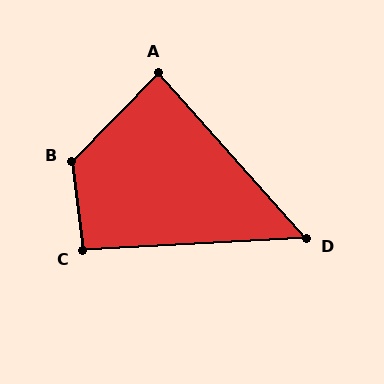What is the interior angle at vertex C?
Approximately 94 degrees (approximately right).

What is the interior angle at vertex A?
Approximately 86 degrees (approximately right).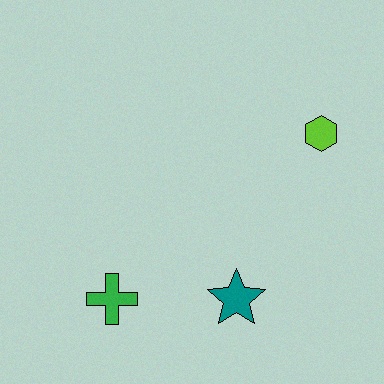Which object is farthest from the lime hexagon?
The green cross is farthest from the lime hexagon.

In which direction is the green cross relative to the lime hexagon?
The green cross is to the left of the lime hexagon.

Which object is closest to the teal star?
The green cross is closest to the teal star.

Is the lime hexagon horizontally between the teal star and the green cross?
No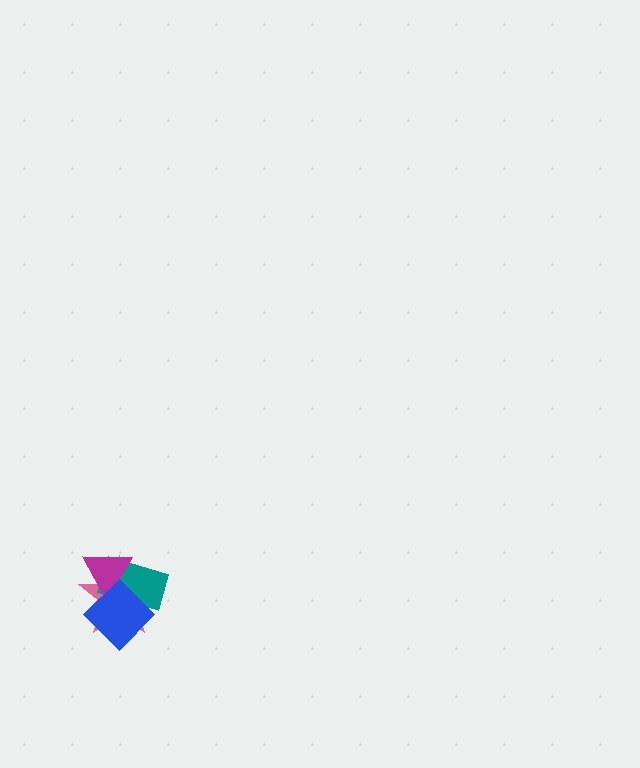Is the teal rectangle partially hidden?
Yes, it is partially covered by another shape.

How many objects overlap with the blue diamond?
3 objects overlap with the blue diamond.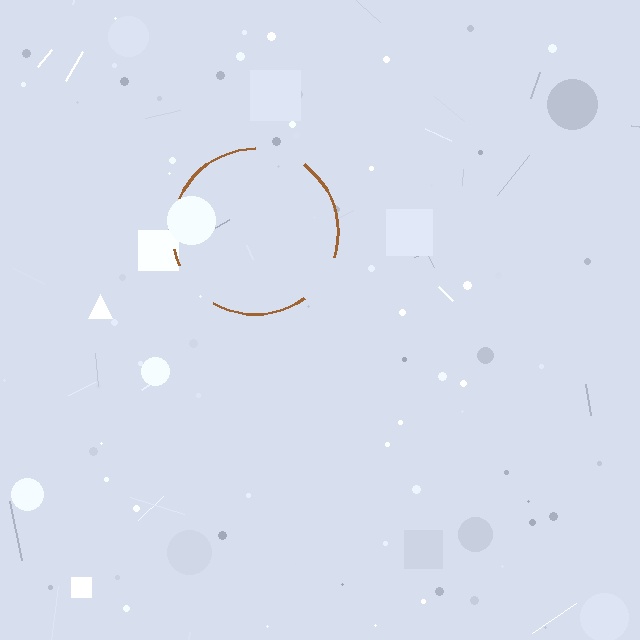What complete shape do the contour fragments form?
The contour fragments form a circle.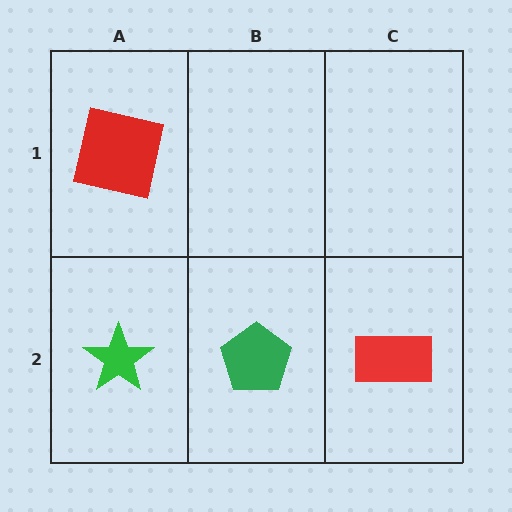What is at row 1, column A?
A red square.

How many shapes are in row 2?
3 shapes.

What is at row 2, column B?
A green pentagon.